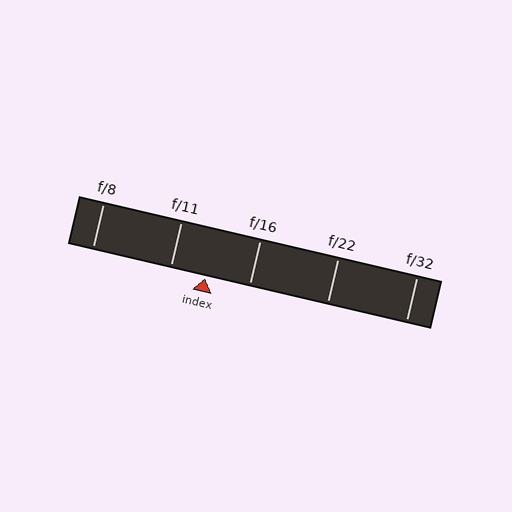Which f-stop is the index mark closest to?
The index mark is closest to f/11.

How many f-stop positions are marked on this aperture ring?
There are 5 f-stop positions marked.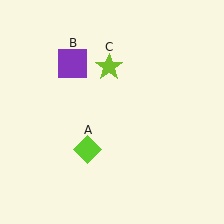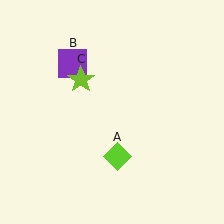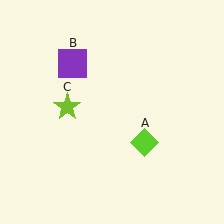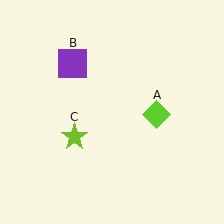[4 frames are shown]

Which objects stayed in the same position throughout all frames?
Purple square (object B) remained stationary.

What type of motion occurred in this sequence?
The lime diamond (object A), lime star (object C) rotated counterclockwise around the center of the scene.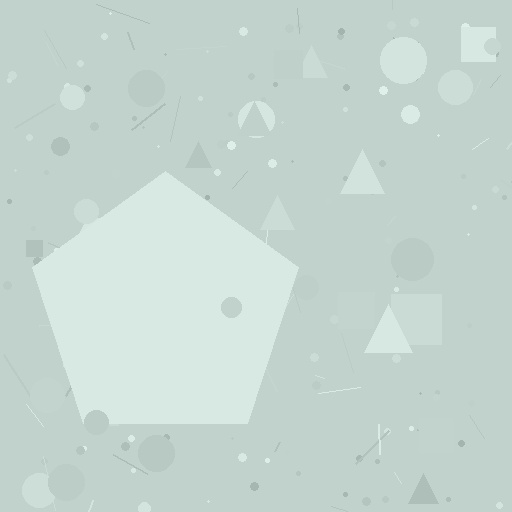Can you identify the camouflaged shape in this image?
The camouflaged shape is a pentagon.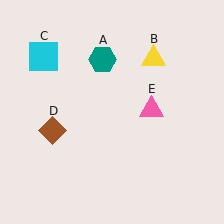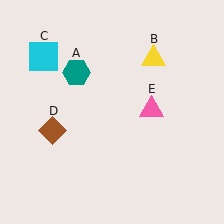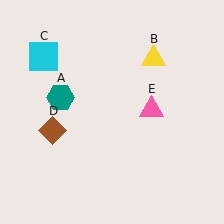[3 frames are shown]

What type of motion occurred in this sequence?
The teal hexagon (object A) rotated counterclockwise around the center of the scene.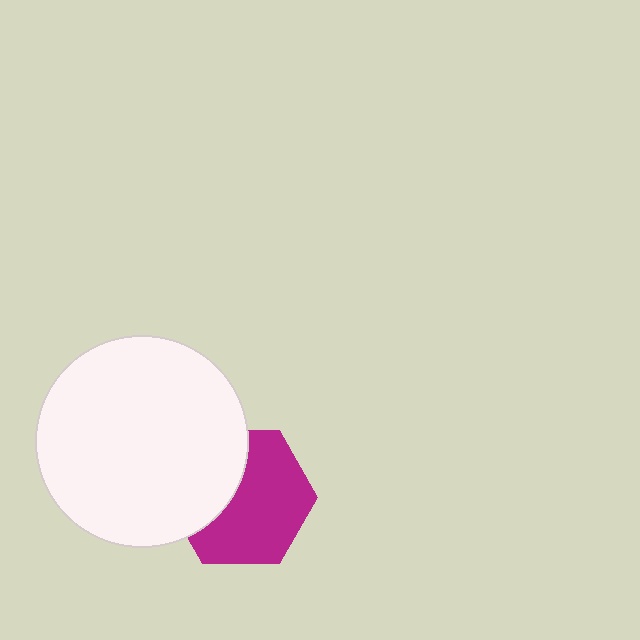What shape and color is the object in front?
The object in front is a white circle.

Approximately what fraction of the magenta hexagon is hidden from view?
Roughly 37% of the magenta hexagon is hidden behind the white circle.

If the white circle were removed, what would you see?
You would see the complete magenta hexagon.